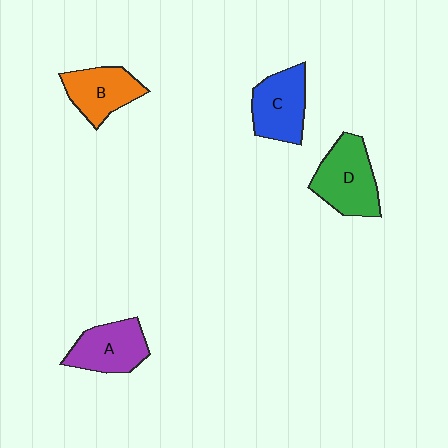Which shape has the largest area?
Shape D (green).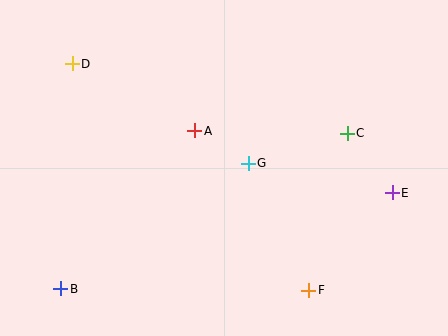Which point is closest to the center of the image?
Point G at (248, 163) is closest to the center.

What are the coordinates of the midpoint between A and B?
The midpoint between A and B is at (128, 210).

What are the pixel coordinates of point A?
Point A is at (195, 131).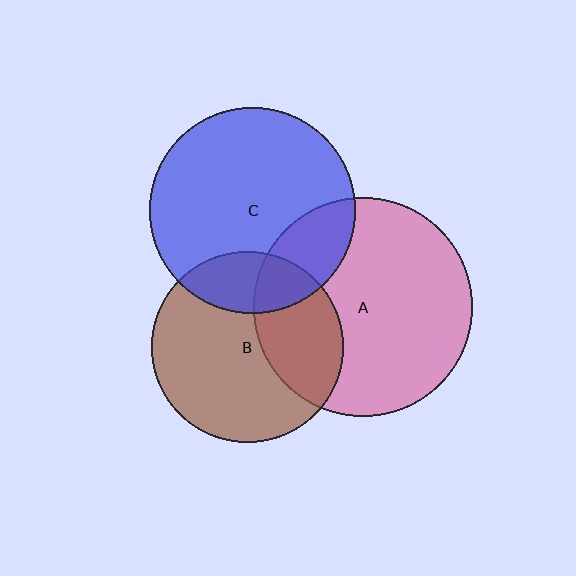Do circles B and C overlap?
Yes.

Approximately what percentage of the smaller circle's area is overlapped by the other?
Approximately 20%.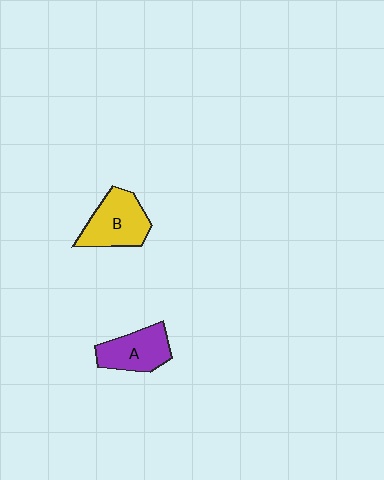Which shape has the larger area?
Shape B (yellow).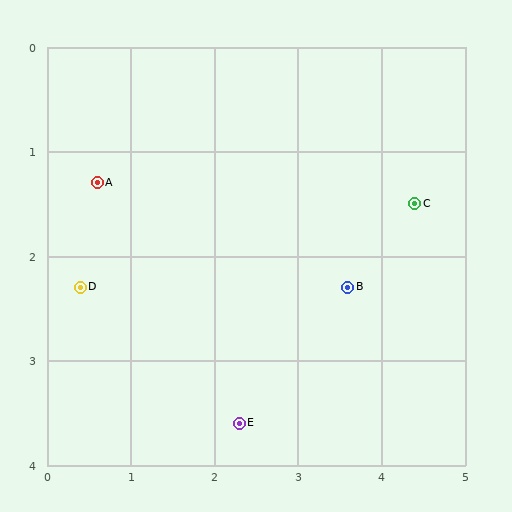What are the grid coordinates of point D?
Point D is at approximately (0.4, 2.3).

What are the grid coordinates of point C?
Point C is at approximately (4.4, 1.5).